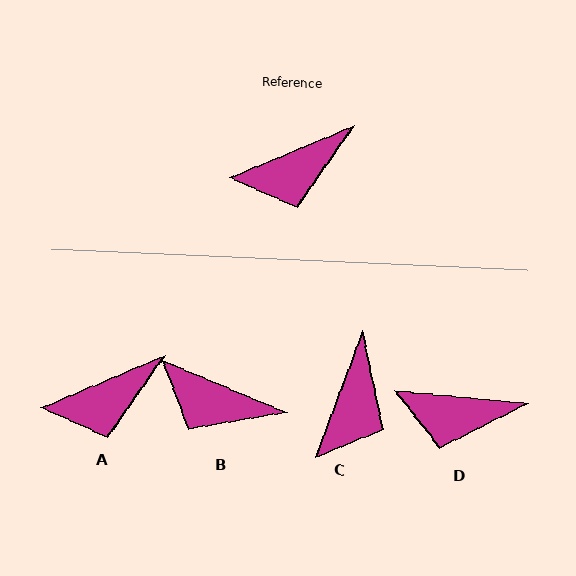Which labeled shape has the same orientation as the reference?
A.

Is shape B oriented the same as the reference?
No, it is off by about 46 degrees.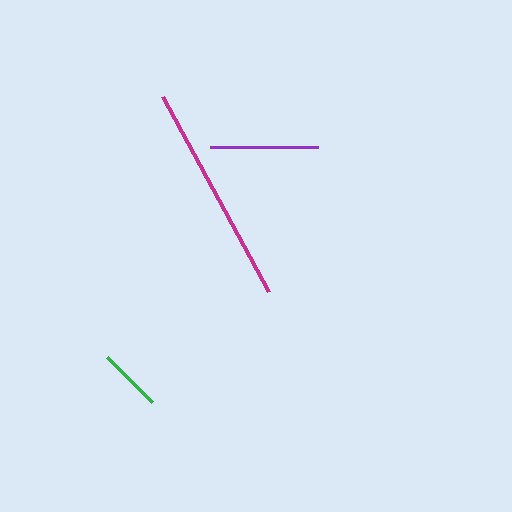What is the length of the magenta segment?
The magenta segment is approximately 222 pixels long.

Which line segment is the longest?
The magenta line is the longest at approximately 222 pixels.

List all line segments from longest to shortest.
From longest to shortest: magenta, purple, green.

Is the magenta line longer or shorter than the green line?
The magenta line is longer than the green line.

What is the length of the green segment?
The green segment is approximately 64 pixels long.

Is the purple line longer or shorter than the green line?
The purple line is longer than the green line.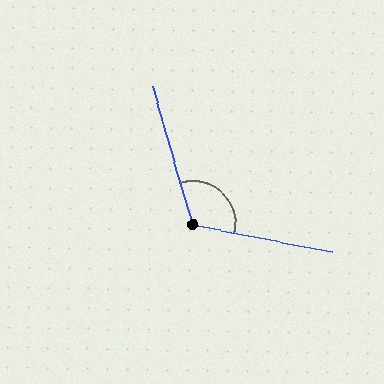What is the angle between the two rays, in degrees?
Approximately 117 degrees.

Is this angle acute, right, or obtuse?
It is obtuse.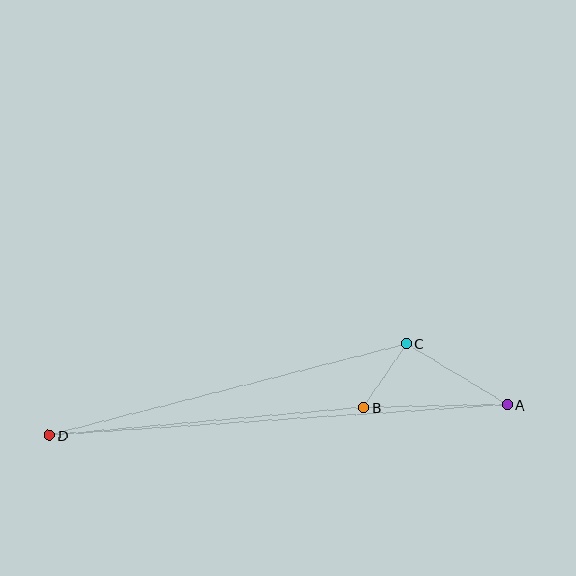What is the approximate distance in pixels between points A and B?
The distance between A and B is approximately 143 pixels.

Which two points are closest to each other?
Points B and C are closest to each other.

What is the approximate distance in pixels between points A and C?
The distance between A and C is approximately 118 pixels.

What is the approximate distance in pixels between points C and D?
The distance between C and D is approximately 368 pixels.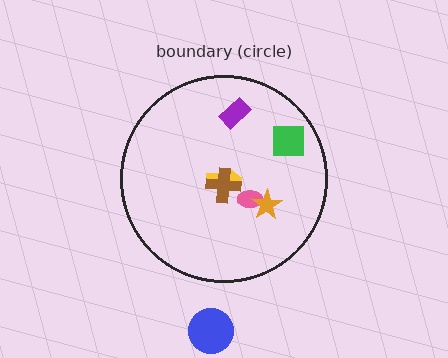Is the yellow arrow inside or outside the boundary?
Inside.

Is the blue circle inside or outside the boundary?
Outside.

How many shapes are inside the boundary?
6 inside, 1 outside.